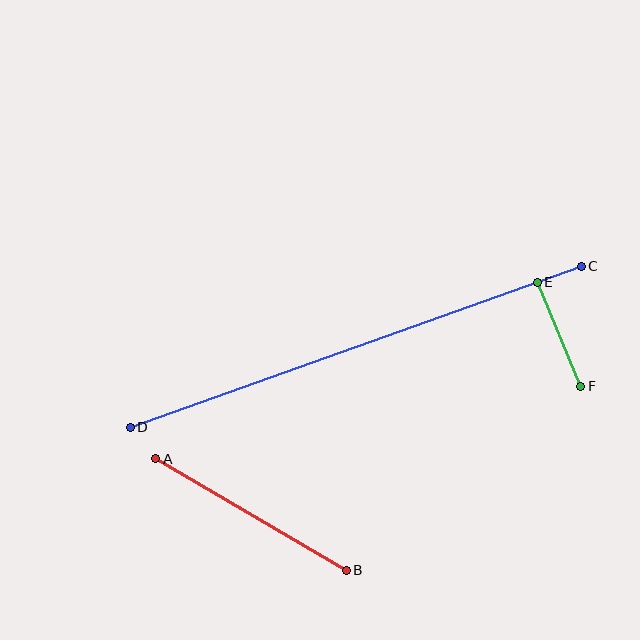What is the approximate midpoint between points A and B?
The midpoint is at approximately (251, 515) pixels.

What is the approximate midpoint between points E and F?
The midpoint is at approximately (559, 334) pixels.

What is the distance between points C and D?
The distance is approximately 479 pixels.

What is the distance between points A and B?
The distance is approximately 221 pixels.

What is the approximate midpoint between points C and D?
The midpoint is at approximately (356, 347) pixels.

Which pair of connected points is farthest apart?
Points C and D are farthest apart.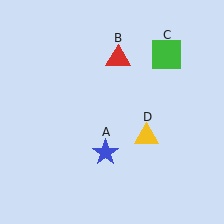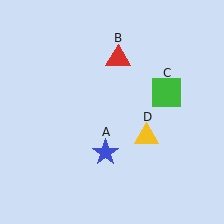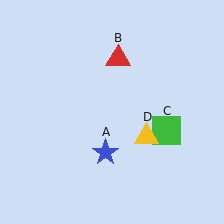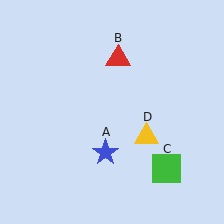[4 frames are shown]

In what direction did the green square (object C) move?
The green square (object C) moved down.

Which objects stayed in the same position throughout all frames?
Blue star (object A) and red triangle (object B) and yellow triangle (object D) remained stationary.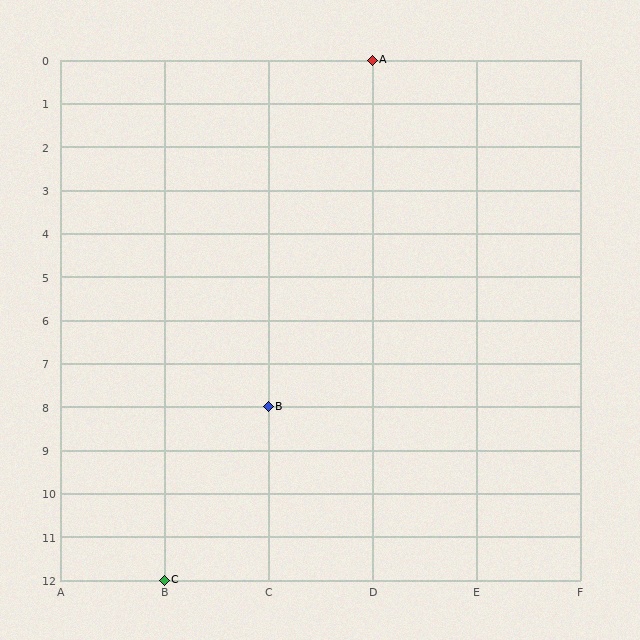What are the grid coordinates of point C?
Point C is at grid coordinates (B, 12).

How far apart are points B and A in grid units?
Points B and A are 1 column and 8 rows apart (about 8.1 grid units diagonally).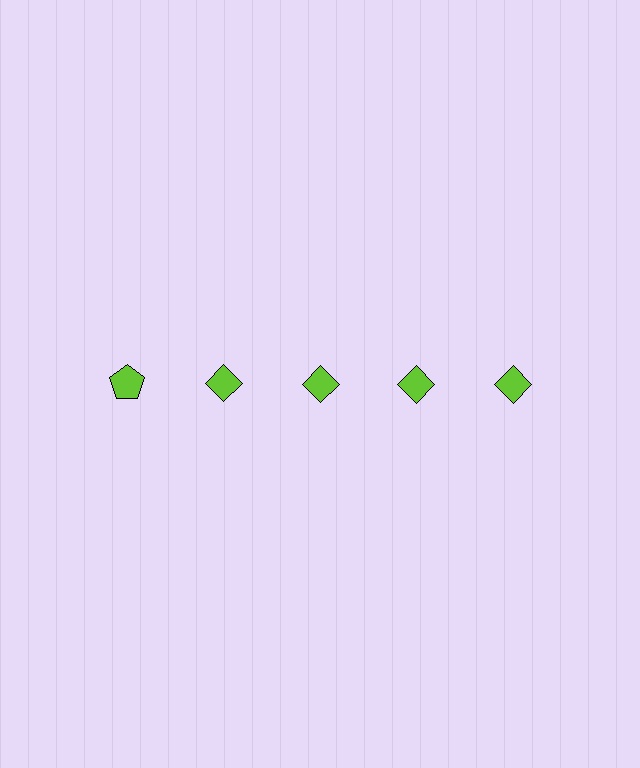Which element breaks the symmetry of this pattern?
The lime pentagon in the top row, leftmost column breaks the symmetry. All other shapes are lime diamonds.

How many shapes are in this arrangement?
There are 5 shapes arranged in a grid pattern.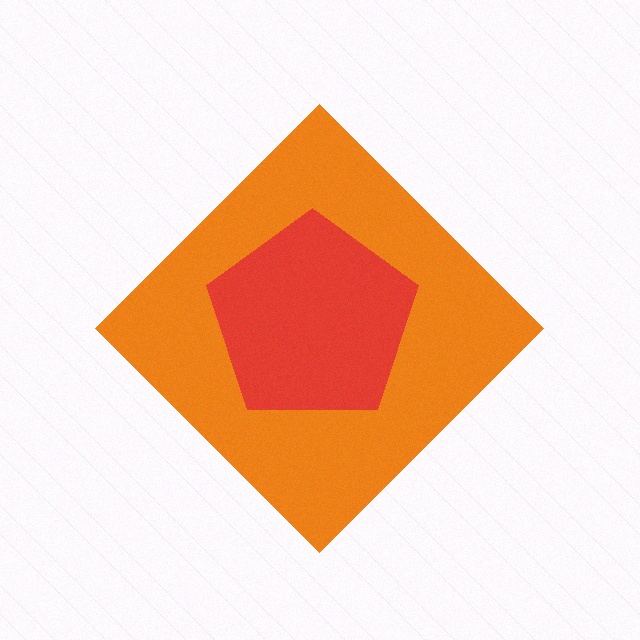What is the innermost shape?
The red pentagon.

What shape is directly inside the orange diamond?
The red pentagon.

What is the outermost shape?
The orange diamond.